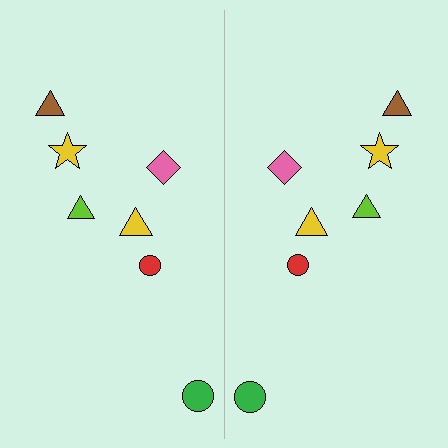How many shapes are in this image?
There are 14 shapes in this image.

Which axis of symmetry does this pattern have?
The pattern has a vertical axis of symmetry running through the center of the image.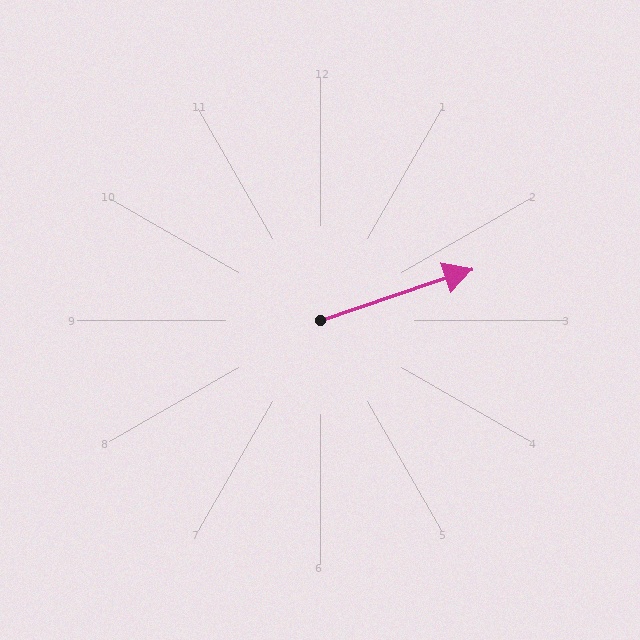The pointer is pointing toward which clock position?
Roughly 2 o'clock.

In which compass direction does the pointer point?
East.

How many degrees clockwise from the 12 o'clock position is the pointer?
Approximately 71 degrees.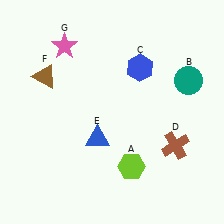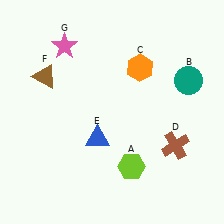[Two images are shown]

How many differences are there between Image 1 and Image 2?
There is 1 difference between the two images.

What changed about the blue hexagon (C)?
In Image 1, C is blue. In Image 2, it changed to orange.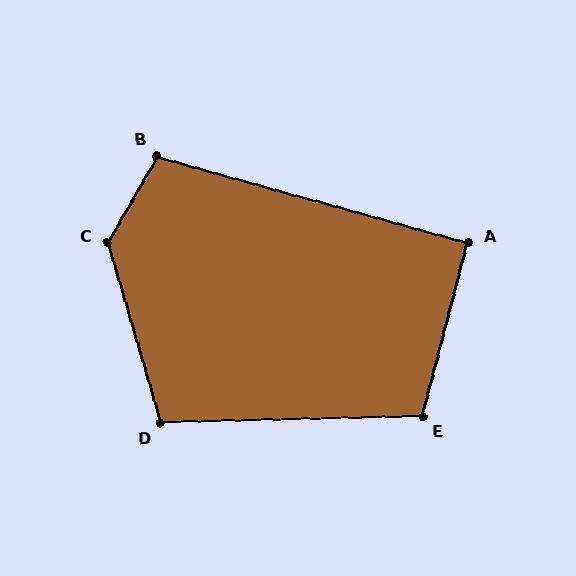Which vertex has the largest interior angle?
C, at approximately 134 degrees.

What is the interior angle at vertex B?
Approximately 104 degrees (obtuse).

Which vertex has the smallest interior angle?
A, at approximately 91 degrees.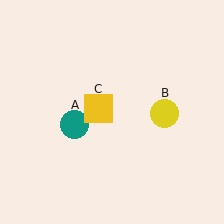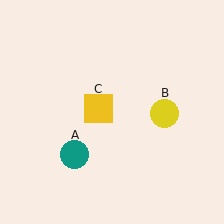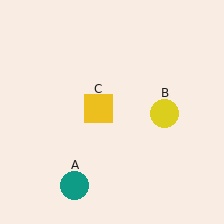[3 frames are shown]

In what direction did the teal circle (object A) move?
The teal circle (object A) moved down.